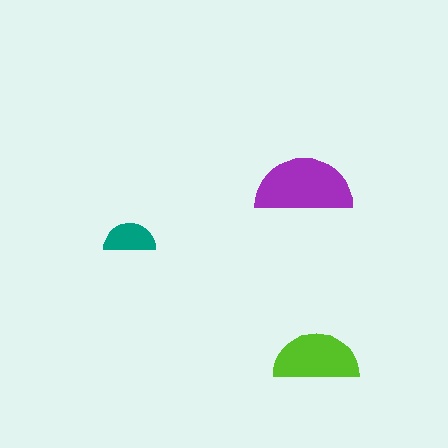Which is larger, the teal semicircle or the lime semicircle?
The lime one.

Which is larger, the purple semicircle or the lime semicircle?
The purple one.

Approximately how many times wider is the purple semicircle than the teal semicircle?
About 2 times wider.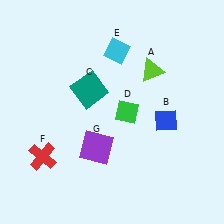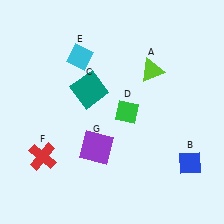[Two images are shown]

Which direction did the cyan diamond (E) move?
The cyan diamond (E) moved left.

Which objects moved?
The objects that moved are: the blue diamond (B), the cyan diamond (E).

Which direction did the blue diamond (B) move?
The blue diamond (B) moved down.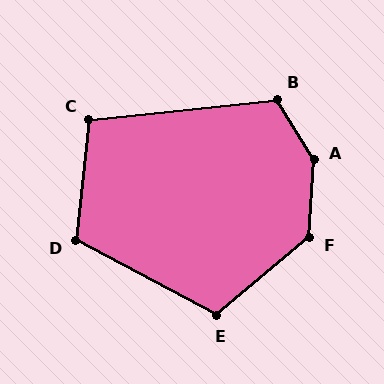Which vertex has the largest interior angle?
A, at approximately 146 degrees.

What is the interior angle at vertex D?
Approximately 112 degrees (obtuse).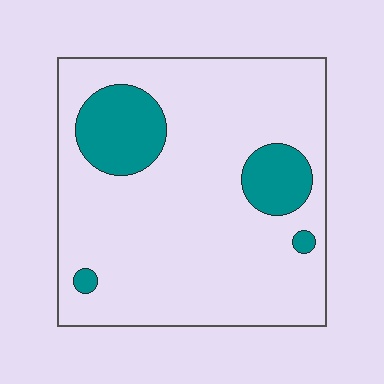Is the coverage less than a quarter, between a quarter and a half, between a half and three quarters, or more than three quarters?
Less than a quarter.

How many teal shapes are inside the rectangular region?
4.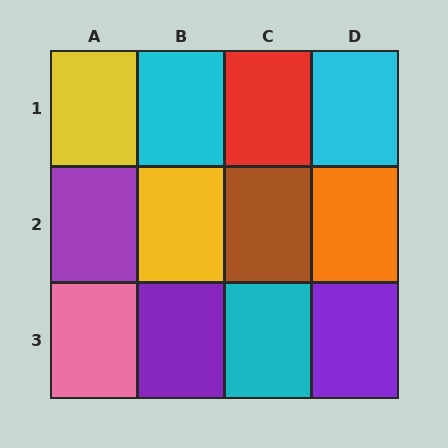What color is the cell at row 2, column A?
Purple.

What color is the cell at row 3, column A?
Pink.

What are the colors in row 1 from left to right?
Yellow, cyan, red, cyan.